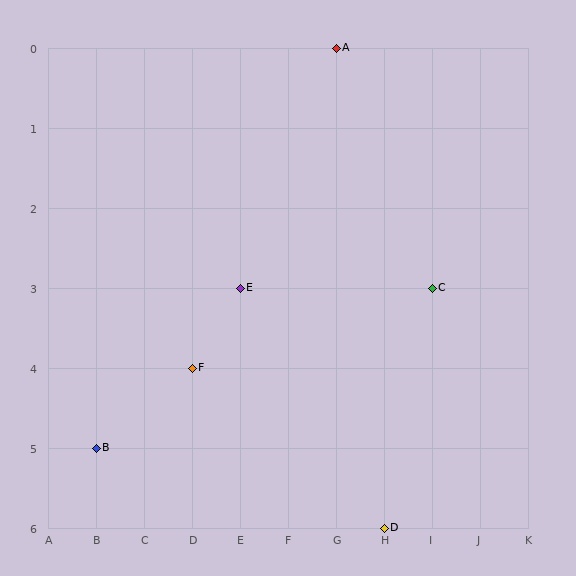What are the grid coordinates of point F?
Point F is at grid coordinates (D, 4).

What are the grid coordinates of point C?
Point C is at grid coordinates (I, 3).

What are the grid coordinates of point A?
Point A is at grid coordinates (G, 0).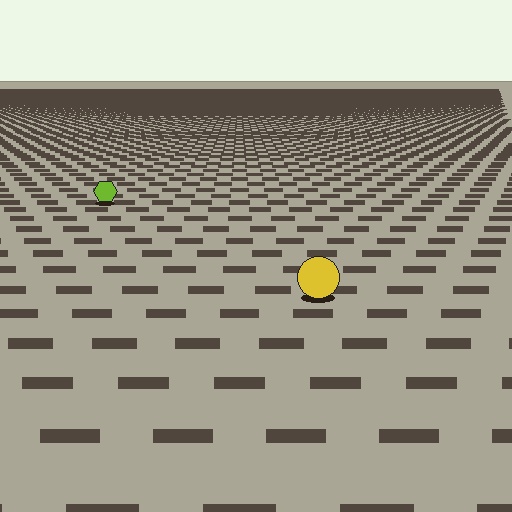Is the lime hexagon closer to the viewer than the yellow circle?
No. The yellow circle is closer — you can tell from the texture gradient: the ground texture is coarser near it.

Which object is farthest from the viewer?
The lime hexagon is farthest from the viewer. It appears smaller and the ground texture around it is denser.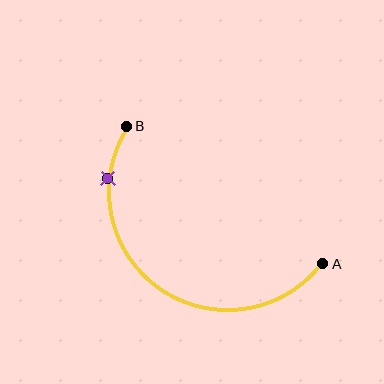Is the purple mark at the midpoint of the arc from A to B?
No. The purple mark lies on the arc but is closer to endpoint B. The arc midpoint would be at the point on the curve equidistant along the arc from both A and B.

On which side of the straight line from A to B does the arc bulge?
The arc bulges below and to the left of the straight line connecting A and B.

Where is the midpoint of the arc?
The arc midpoint is the point on the curve farthest from the straight line joining A and B. It sits below and to the left of that line.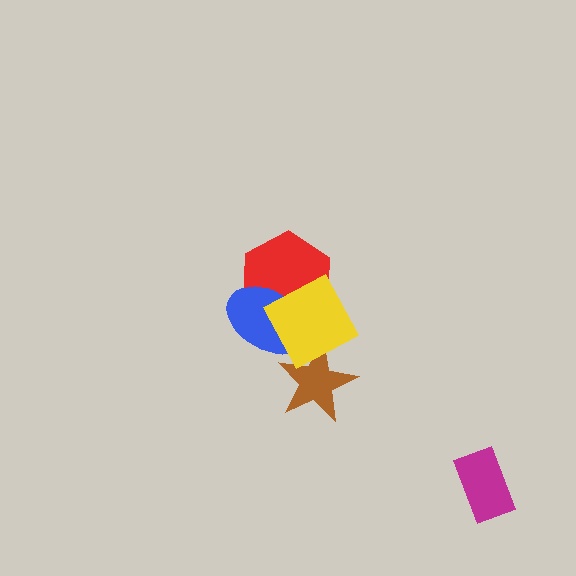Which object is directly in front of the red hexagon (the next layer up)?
The blue ellipse is directly in front of the red hexagon.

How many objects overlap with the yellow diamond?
3 objects overlap with the yellow diamond.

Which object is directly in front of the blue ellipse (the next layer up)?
The brown star is directly in front of the blue ellipse.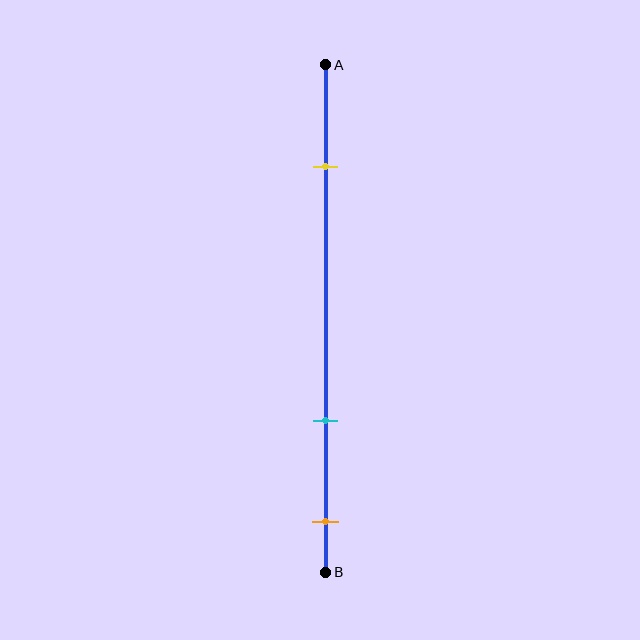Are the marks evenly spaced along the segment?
No, the marks are not evenly spaced.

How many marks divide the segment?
There are 3 marks dividing the segment.